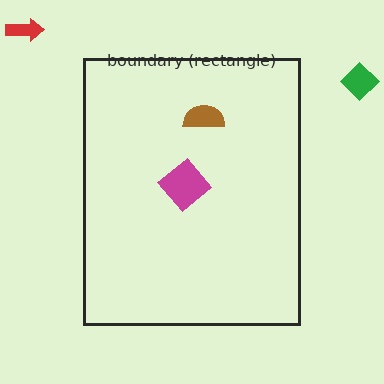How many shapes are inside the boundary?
2 inside, 2 outside.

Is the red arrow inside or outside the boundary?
Outside.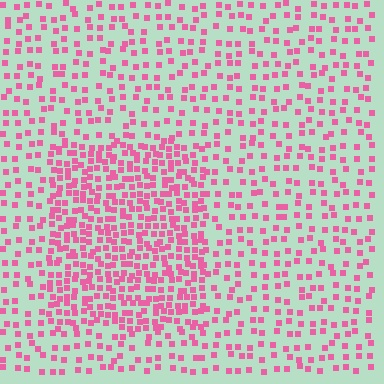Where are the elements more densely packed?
The elements are more densely packed inside the rectangle boundary.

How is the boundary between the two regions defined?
The boundary is defined by a change in element density (approximately 2.2x ratio). All elements are the same color, size, and shape.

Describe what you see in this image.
The image contains small pink elements arranged at two different densities. A rectangle-shaped region is visible where the elements are more densely packed than the surrounding area.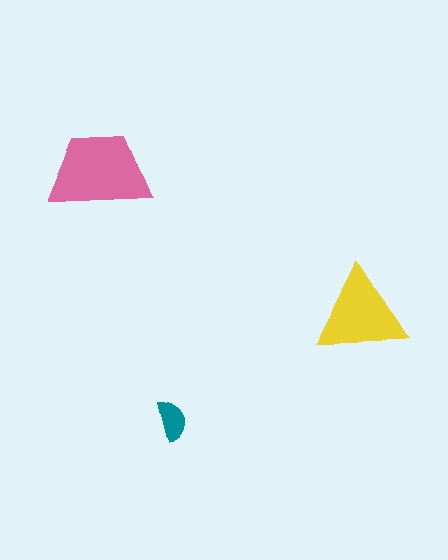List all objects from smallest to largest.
The teal semicircle, the yellow triangle, the pink trapezoid.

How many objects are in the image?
There are 3 objects in the image.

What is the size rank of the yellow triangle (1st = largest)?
2nd.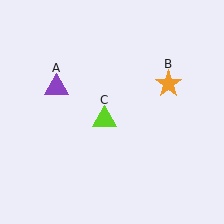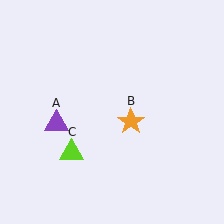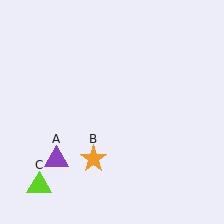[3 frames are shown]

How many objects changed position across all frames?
3 objects changed position: purple triangle (object A), orange star (object B), lime triangle (object C).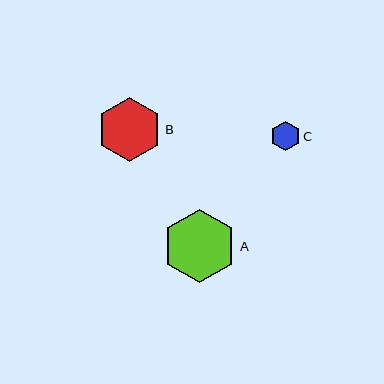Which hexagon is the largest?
Hexagon A is the largest with a size of approximately 74 pixels.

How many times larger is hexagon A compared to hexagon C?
Hexagon A is approximately 2.5 times the size of hexagon C.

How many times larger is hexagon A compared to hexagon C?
Hexagon A is approximately 2.5 times the size of hexagon C.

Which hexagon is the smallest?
Hexagon C is the smallest with a size of approximately 29 pixels.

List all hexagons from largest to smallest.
From largest to smallest: A, B, C.